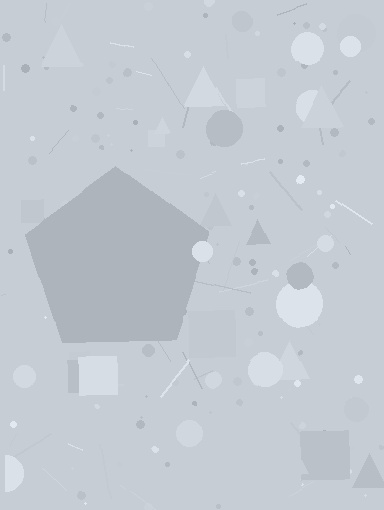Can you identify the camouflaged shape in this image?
The camouflaged shape is a pentagon.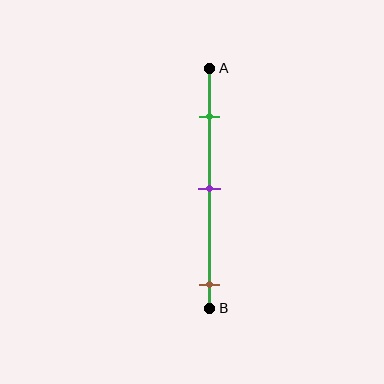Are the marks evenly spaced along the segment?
No, the marks are not evenly spaced.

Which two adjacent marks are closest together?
The green and purple marks are the closest adjacent pair.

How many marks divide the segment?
There are 3 marks dividing the segment.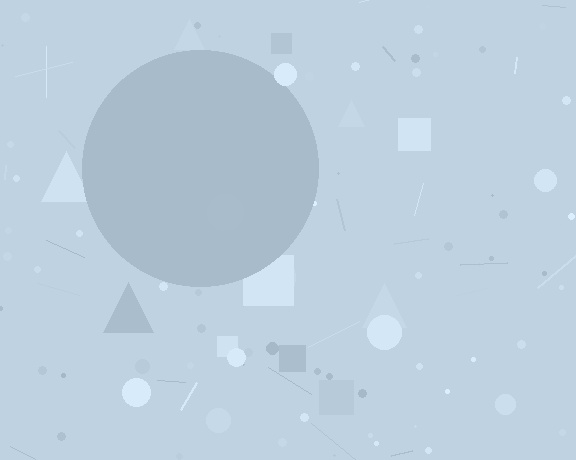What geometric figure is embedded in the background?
A circle is embedded in the background.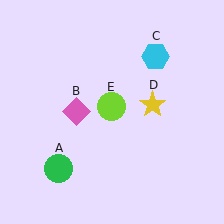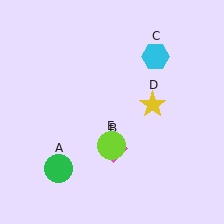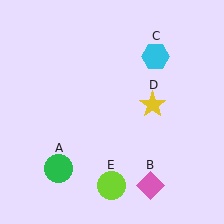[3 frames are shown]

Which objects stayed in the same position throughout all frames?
Green circle (object A) and cyan hexagon (object C) and yellow star (object D) remained stationary.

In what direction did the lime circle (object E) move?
The lime circle (object E) moved down.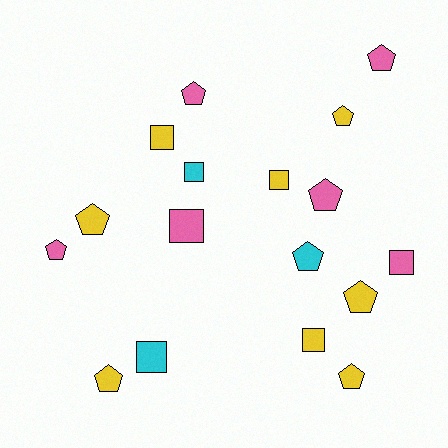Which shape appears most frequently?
Pentagon, with 10 objects.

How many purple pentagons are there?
There are no purple pentagons.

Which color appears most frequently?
Yellow, with 8 objects.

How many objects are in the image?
There are 17 objects.